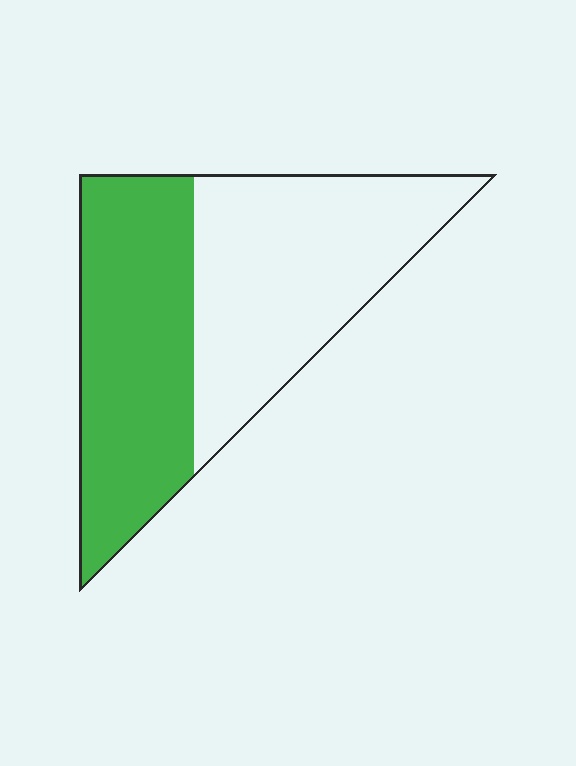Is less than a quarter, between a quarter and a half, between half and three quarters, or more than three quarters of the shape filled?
Between a quarter and a half.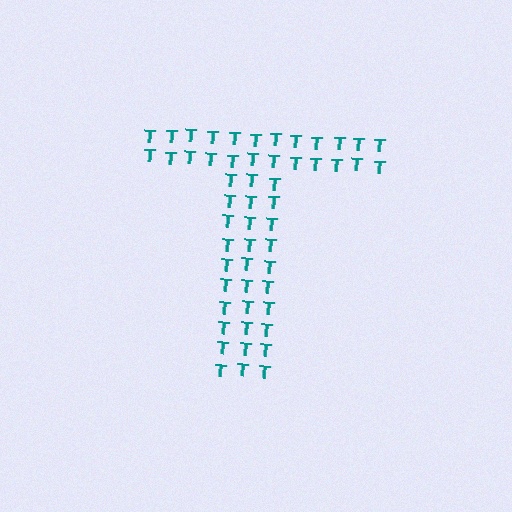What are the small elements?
The small elements are letter T's.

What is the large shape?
The large shape is the letter T.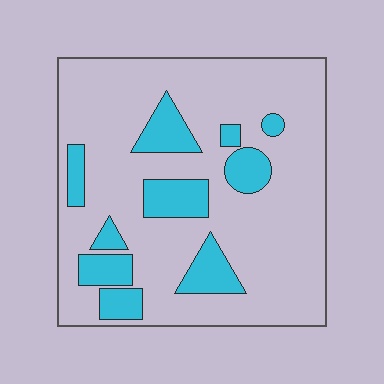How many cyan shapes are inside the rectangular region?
10.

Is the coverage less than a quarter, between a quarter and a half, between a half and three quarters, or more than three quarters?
Less than a quarter.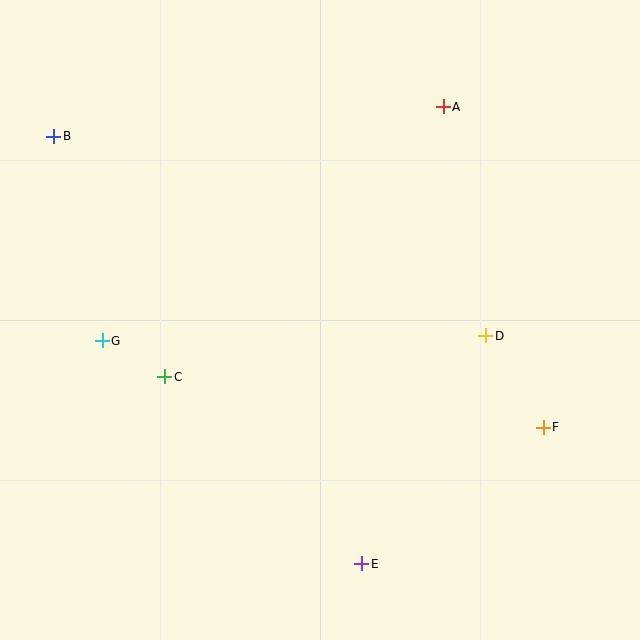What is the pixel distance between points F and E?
The distance between F and E is 227 pixels.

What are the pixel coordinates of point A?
Point A is at (443, 107).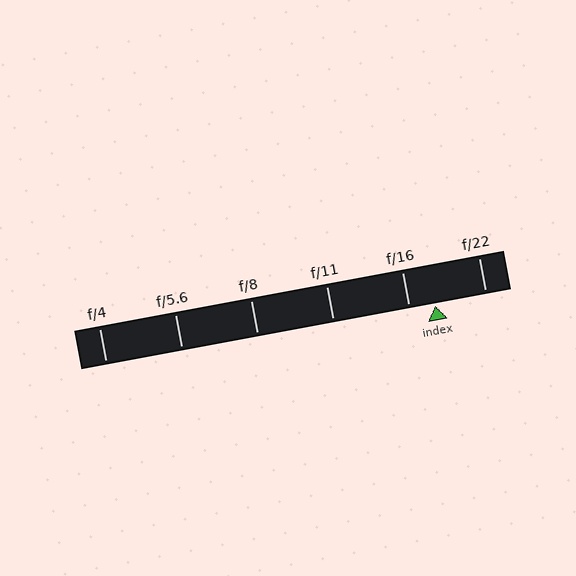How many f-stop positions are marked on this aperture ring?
There are 6 f-stop positions marked.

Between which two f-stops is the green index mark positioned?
The index mark is between f/16 and f/22.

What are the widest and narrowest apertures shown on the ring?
The widest aperture shown is f/4 and the narrowest is f/22.